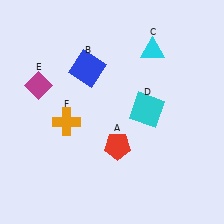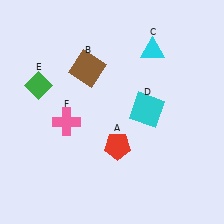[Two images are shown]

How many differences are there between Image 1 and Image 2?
There are 3 differences between the two images.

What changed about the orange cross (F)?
In Image 1, F is orange. In Image 2, it changed to pink.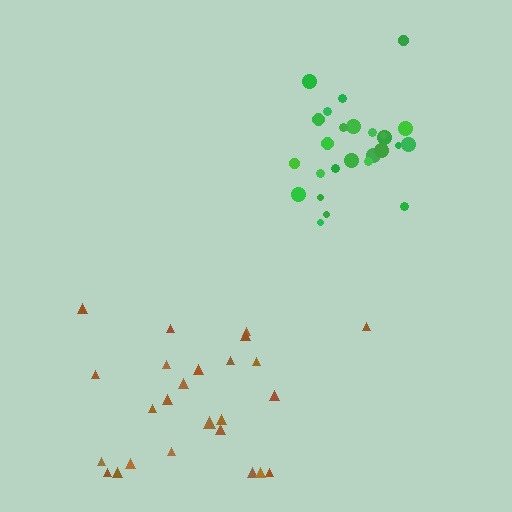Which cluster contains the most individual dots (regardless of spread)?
Green (26).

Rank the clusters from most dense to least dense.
green, brown.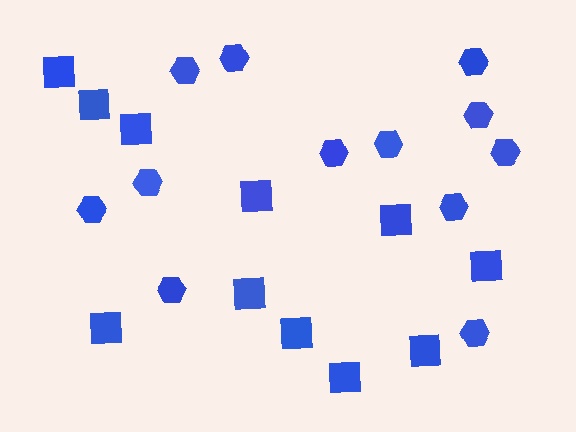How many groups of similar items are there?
There are 2 groups: one group of squares (11) and one group of hexagons (12).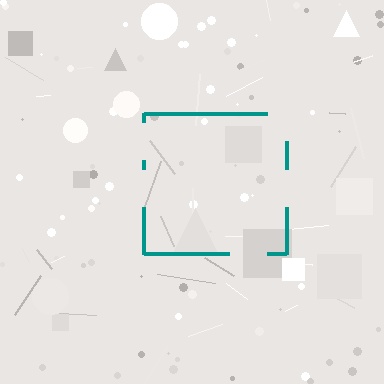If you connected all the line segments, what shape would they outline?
They would outline a square.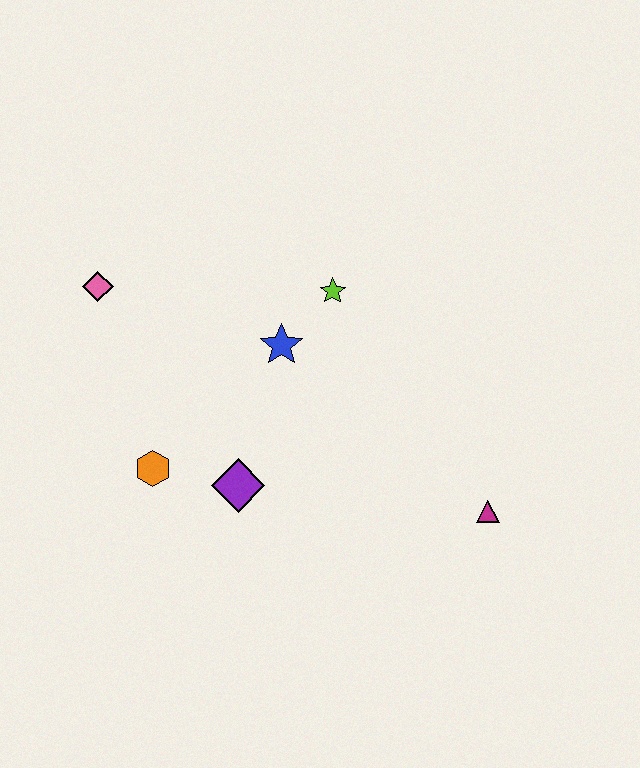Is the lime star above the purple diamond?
Yes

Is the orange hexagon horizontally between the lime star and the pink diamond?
Yes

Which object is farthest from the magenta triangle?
The pink diamond is farthest from the magenta triangle.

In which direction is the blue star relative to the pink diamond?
The blue star is to the right of the pink diamond.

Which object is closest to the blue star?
The lime star is closest to the blue star.